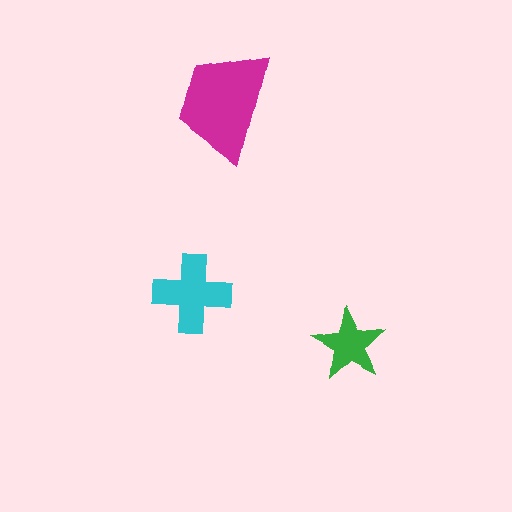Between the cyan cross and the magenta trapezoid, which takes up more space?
The magenta trapezoid.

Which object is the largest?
The magenta trapezoid.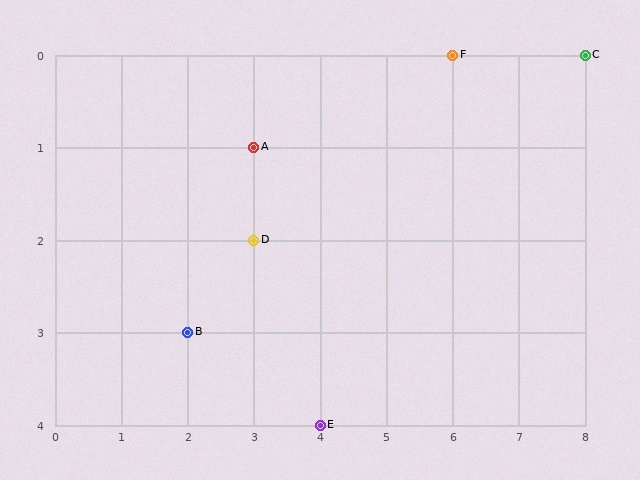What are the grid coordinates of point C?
Point C is at grid coordinates (8, 0).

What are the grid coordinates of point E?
Point E is at grid coordinates (4, 4).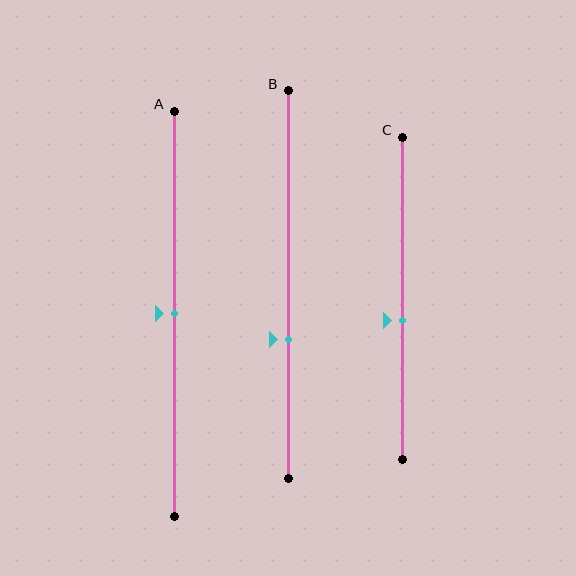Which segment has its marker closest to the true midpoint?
Segment A has its marker closest to the true midpoint.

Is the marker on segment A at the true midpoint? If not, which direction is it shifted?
Yes, the marker on segment A is at the true midpoint.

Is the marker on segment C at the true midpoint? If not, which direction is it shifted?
No, the marker on segment C is shifted downward by about 7% of the segment length.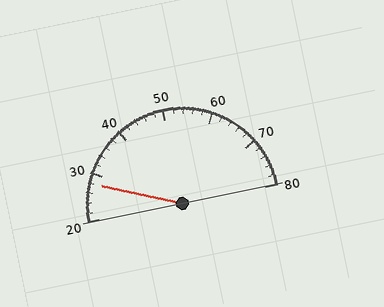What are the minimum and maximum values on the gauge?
The gauge ranges from 20 to 80.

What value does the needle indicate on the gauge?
The needle indicates approximately 28.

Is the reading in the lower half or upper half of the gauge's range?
The reading is in the lower half of the range (20 to 80).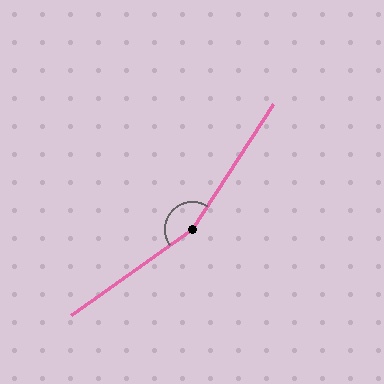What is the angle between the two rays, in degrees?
Approximately 159 degrees.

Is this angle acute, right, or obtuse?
It is obtuse.